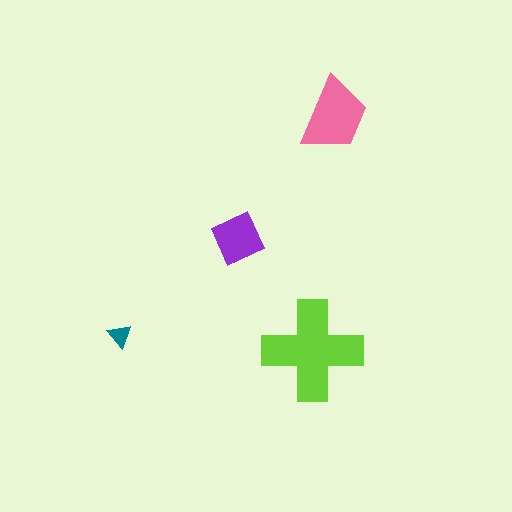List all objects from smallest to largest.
The teal triangle, the purple diamond, the pink trapezoid, the lime cross.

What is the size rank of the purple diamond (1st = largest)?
3rd.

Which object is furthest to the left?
The teal triangle is leftmost.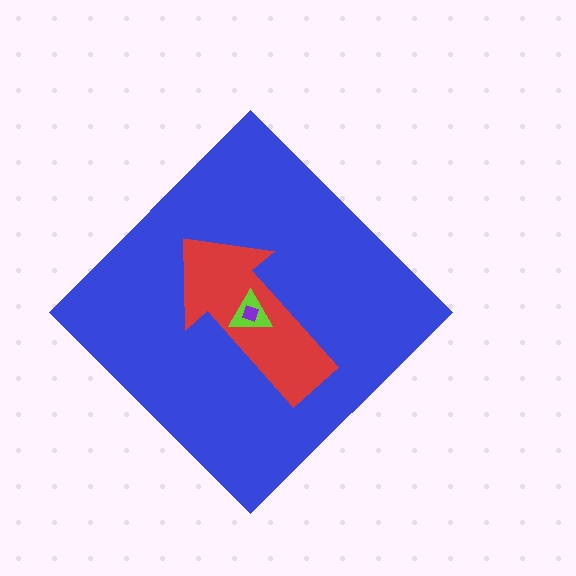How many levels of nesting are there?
4.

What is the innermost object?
The purple square.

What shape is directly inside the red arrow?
The lime triangle.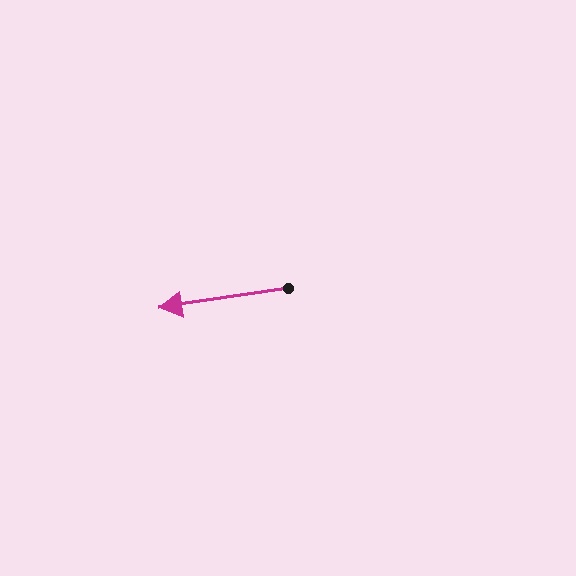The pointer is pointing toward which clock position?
Roughly 9 o'clock.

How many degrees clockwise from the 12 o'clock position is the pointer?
Approximately 261 degrees.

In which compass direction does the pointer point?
West.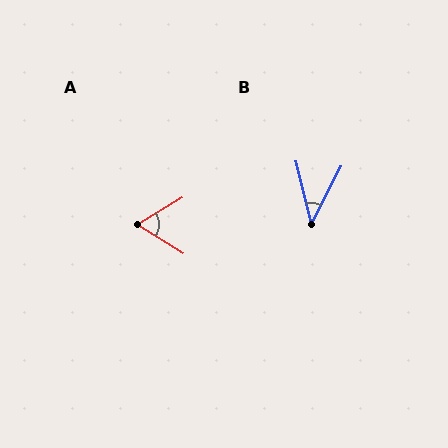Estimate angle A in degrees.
Approximately 63 degrees.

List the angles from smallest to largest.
B (40°), A (63°).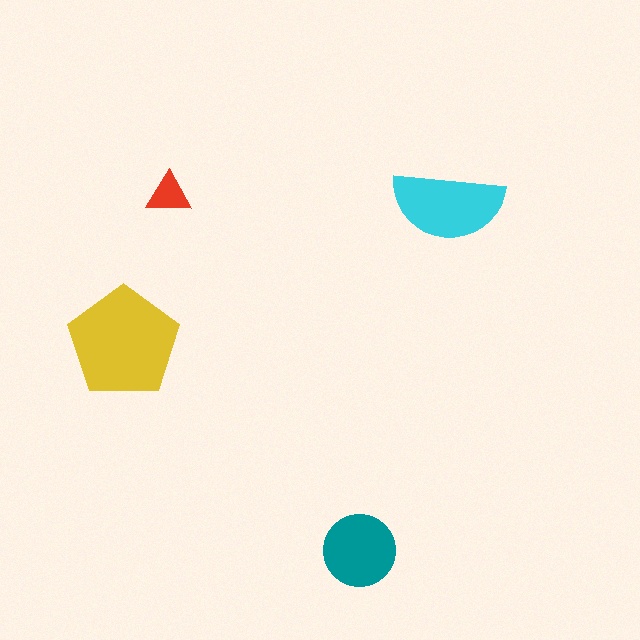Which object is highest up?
The red triangle is topmost.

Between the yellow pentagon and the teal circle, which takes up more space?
The yellow pentagon.